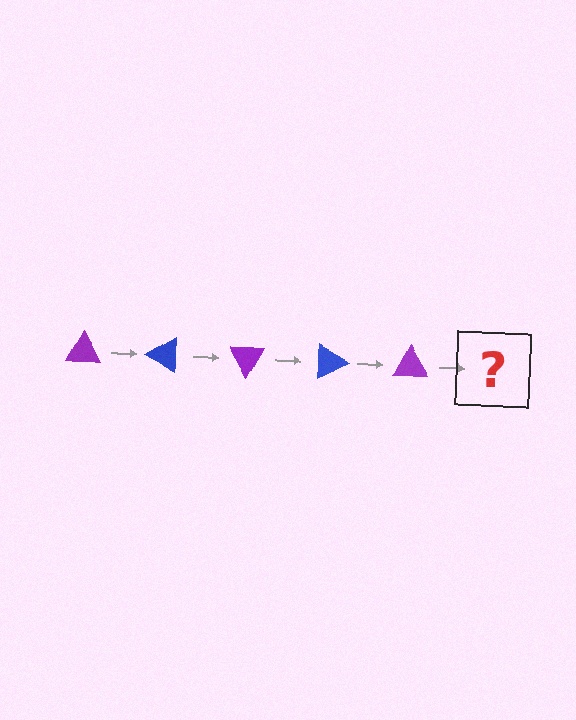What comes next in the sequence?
The next element should be a blue triangle, rotated 150 degrees from the start.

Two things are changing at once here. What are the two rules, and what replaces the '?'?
The two rules are that it rotates 30 degrees each step and the color cycles through purple and blue. The '?' should be a blue triangle, rotated 150 degrees from the start.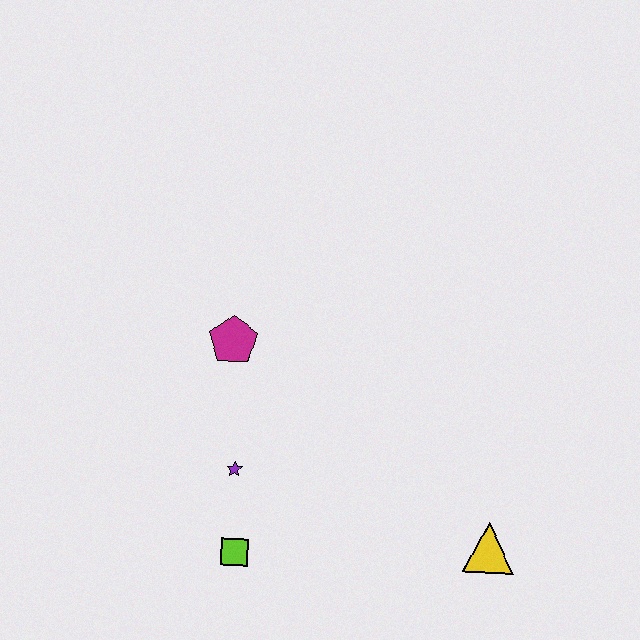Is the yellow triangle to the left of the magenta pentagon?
No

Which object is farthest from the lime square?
The yellow triangle is farthest from the lime square.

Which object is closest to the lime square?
The purple star is closest to the lime square.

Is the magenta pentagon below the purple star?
No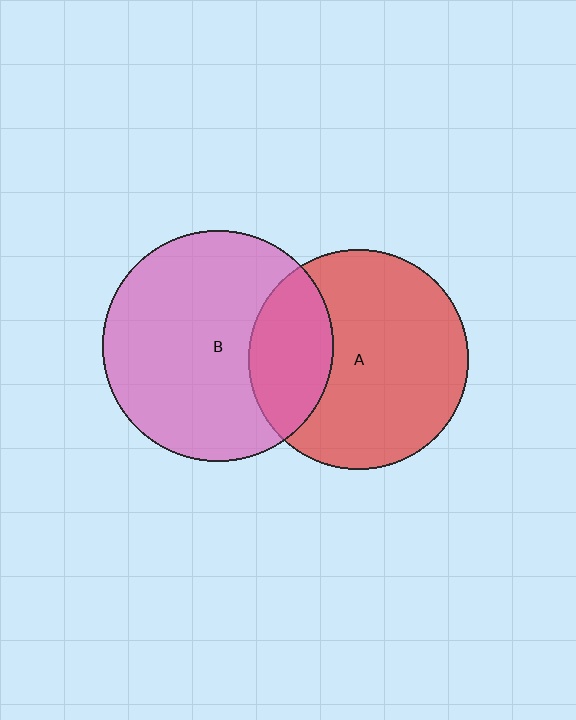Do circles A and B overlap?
Yes.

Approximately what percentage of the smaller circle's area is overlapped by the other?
Approximately 25%.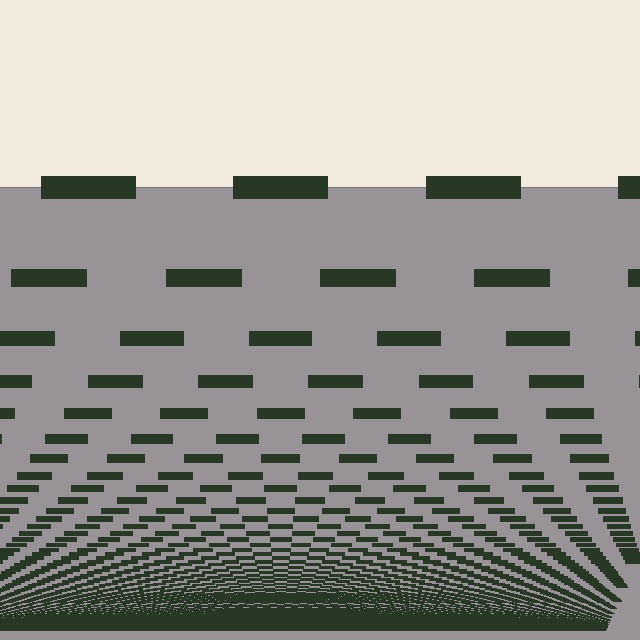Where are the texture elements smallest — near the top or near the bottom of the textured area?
Near the bottom.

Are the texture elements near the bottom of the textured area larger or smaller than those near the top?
Smaller. The gradient is inverted — elements near the bottom are smaller and denser.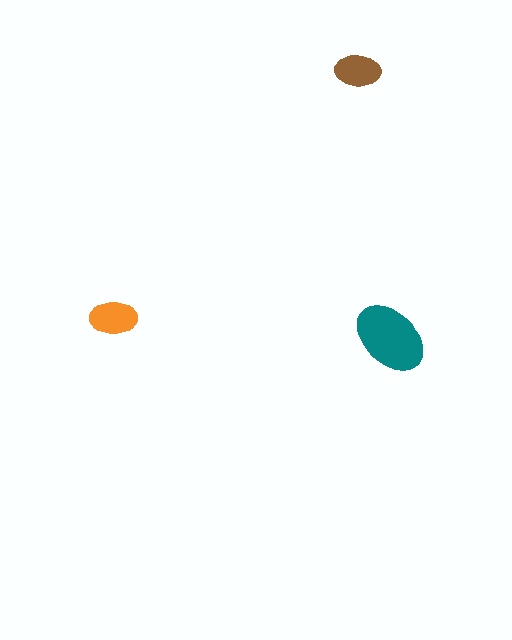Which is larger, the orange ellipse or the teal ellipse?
The teal one.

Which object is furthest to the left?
The orange ellipse is leftmost.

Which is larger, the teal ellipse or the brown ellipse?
The teal one.